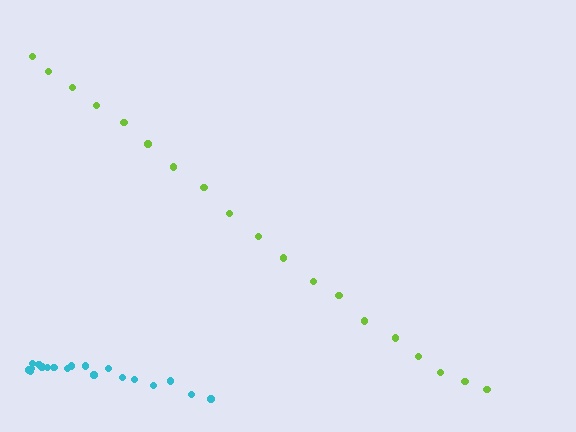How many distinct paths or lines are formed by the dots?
There are 2 distinct paths.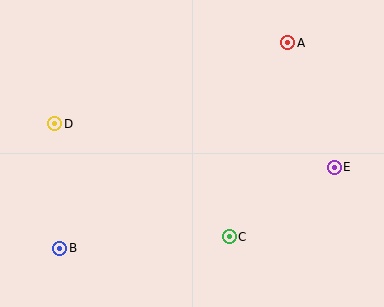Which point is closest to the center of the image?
Point C at (229, 237) is closest to the center.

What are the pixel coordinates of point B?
Point B is at (60, 248).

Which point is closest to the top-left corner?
Point D is closest to the top-left corner.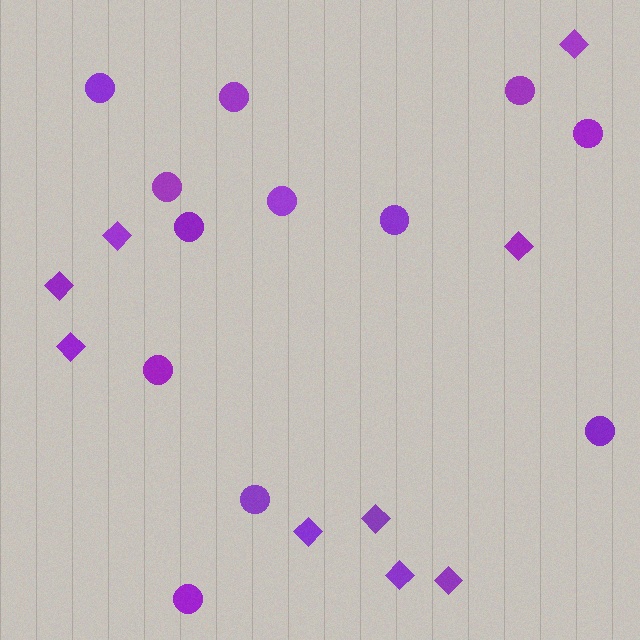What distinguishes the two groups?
There are 2 groups: one group of diamonds (9) and one group of circles (12).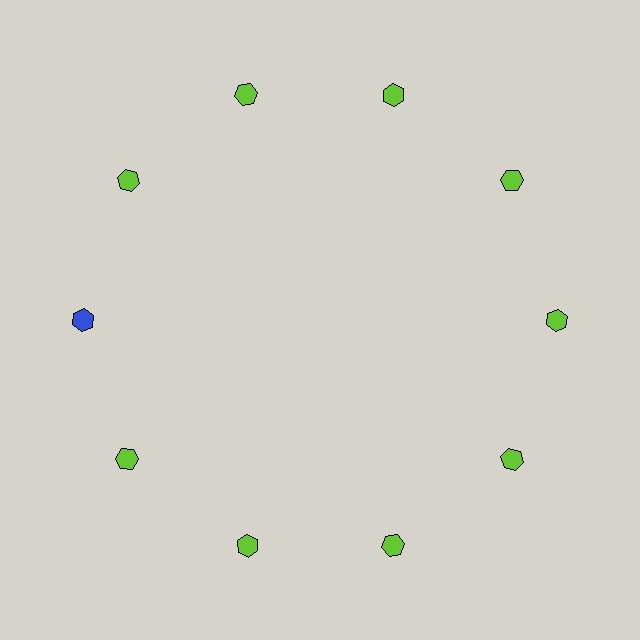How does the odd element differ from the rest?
It has a different color: blue instead of lime.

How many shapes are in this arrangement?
There are 10 shapes arranged in a ring pattern.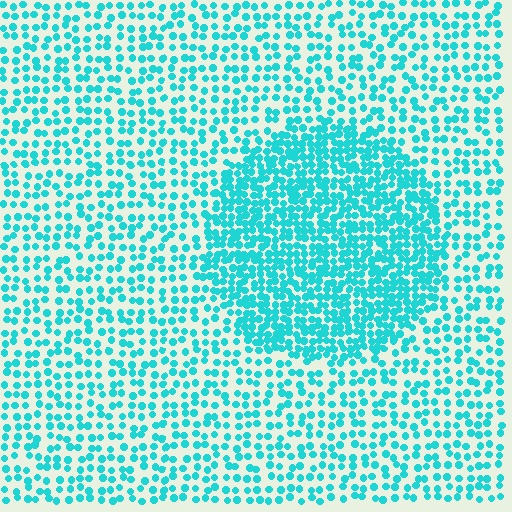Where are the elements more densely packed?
The elements are more densely packed inside the circle boundary.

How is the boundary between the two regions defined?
The boundary is defined by a change in element density (approximately 2.0x ratio). All elements are the same color, size, and shape.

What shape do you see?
I see a circle.